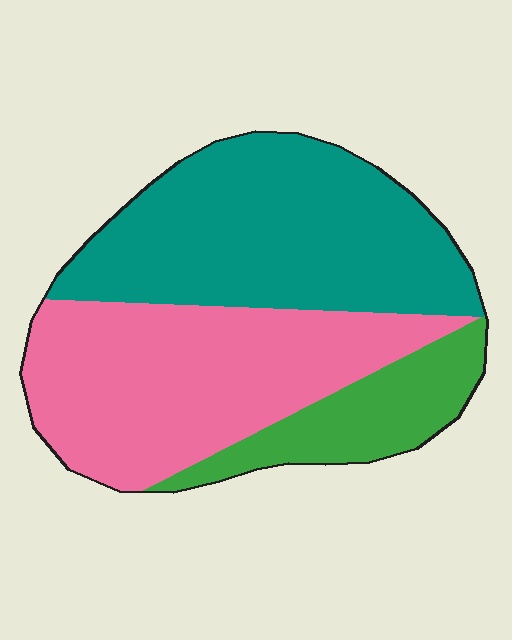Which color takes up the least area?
Green, at roughly 15%.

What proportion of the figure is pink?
Pink takes up between a third and a half of the figure.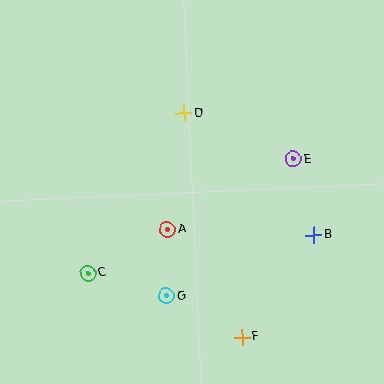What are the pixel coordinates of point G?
Point G is at (167, 296).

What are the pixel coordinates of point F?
Point F is at (242, 337).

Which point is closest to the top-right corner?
Point E is closest to the top-right corner.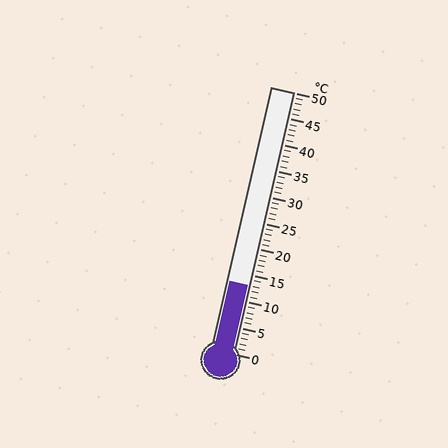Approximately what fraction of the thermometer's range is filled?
The thermometer is filled to approximately 25% of its range.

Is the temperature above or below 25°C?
The temperature is below 25°C.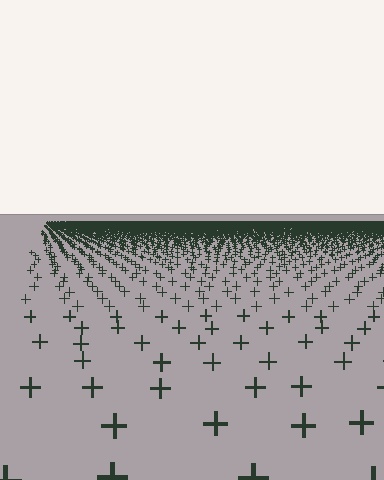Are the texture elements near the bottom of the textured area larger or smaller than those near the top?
Larger. Near the bottom, elements are closer to the viewer and appear at a bigger on-screen size.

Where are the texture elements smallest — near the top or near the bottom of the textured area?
Near the top.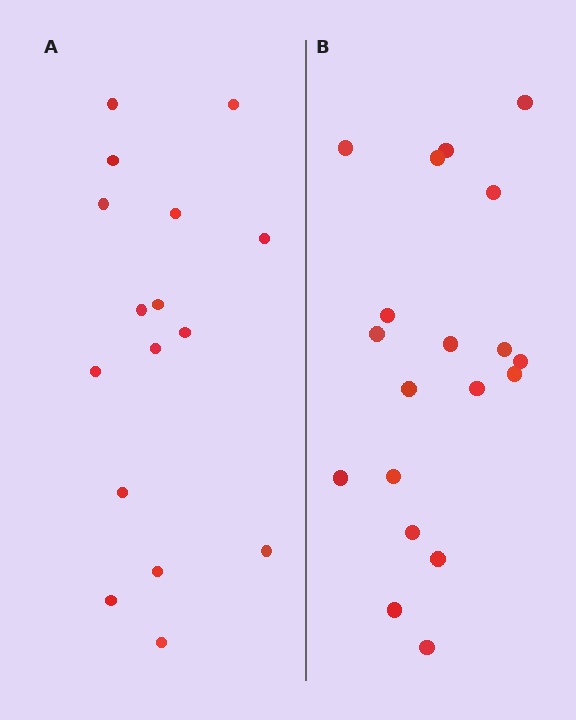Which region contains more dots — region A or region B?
Region B (the right region) has more dots.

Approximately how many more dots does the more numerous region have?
Region B has just a few more — roughly 2 or 3 more dots than region A.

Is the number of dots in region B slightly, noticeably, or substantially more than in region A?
Region B has only slightly more — the two regions are fairly close. The ratio is roughly 1.2 to 1.